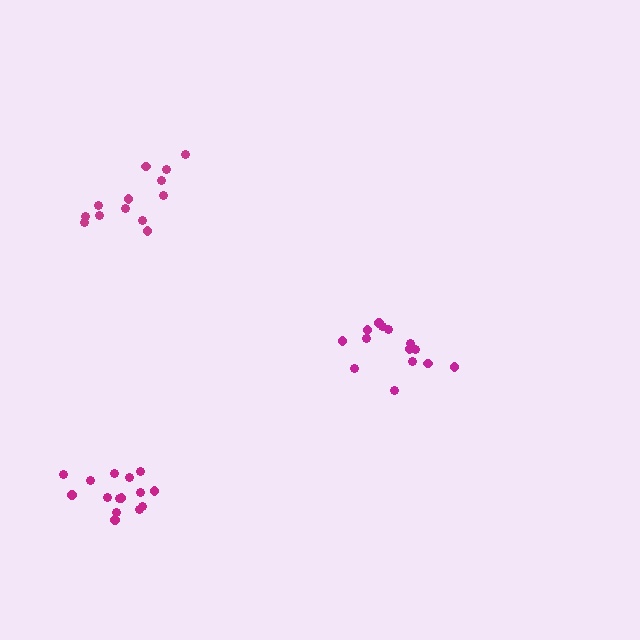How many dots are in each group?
Group 1: 14 dots, Group 2: 13 dots, Group 3: 15 dots (42 total).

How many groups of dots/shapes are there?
There are 3 groups.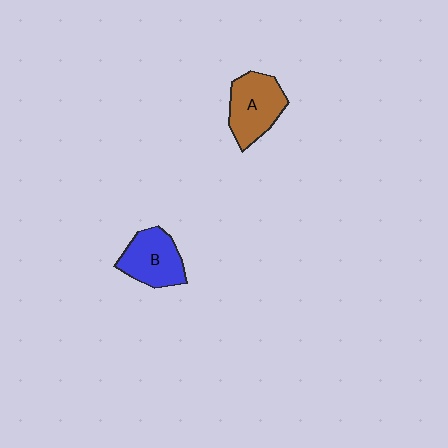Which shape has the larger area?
Shape A (brown).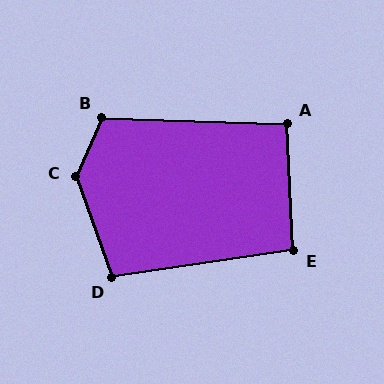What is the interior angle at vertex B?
Approximately 112 degrees (obtuse).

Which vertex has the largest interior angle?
C, at approximately 137 degrees.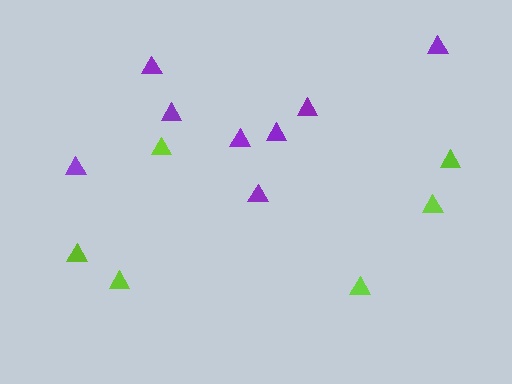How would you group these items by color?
There are 2 groups: one group of purple triangles (8) and one group of lime triangles (6).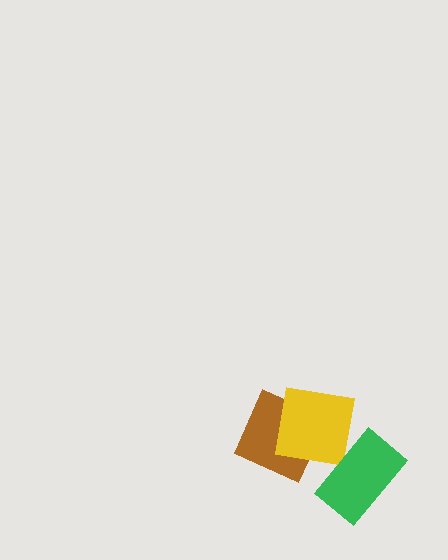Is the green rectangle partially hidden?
No, no other shape covers it.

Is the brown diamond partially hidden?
Yes, it is partially covered by another shape.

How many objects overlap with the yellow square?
2 objects overlap with the yellow square.